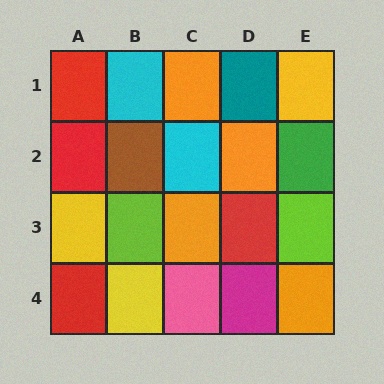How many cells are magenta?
1 cell is magenta.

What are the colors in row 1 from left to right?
Red, cyan, orange, teal, yellow.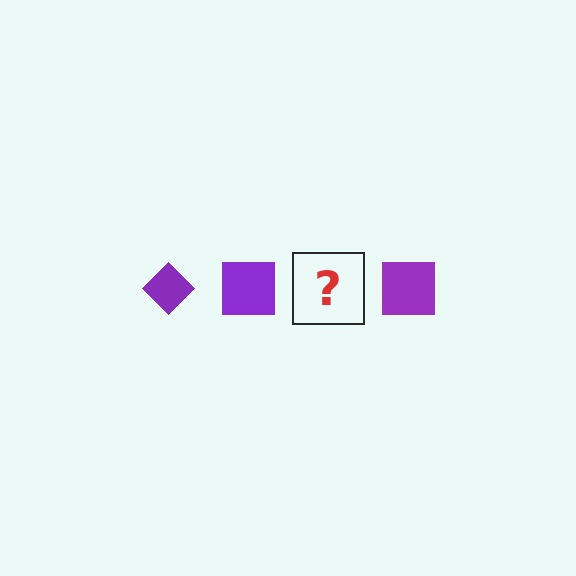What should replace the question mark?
The question mark should be replaced with a purple diamond.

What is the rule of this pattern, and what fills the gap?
The rule is that the pattern cycles through diamond, square shapes in purple. The gap should be filled with a purple diamond.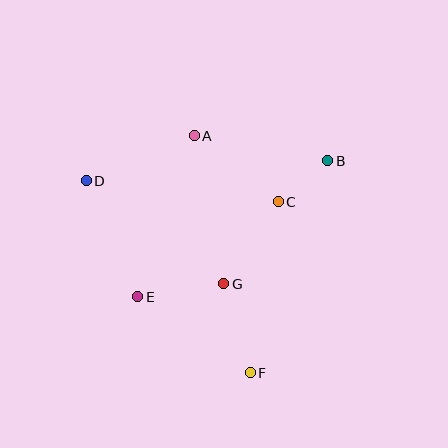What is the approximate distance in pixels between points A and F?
The distance between A and F is approximately 244 pixels.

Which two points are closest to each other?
Points B and C are closest to each other.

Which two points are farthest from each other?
Points D and F are farthest from each other.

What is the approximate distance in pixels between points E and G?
The distance between E and G is approximately 87 pixels.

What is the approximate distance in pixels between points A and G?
The distance between A and G is approximately 151 pixels.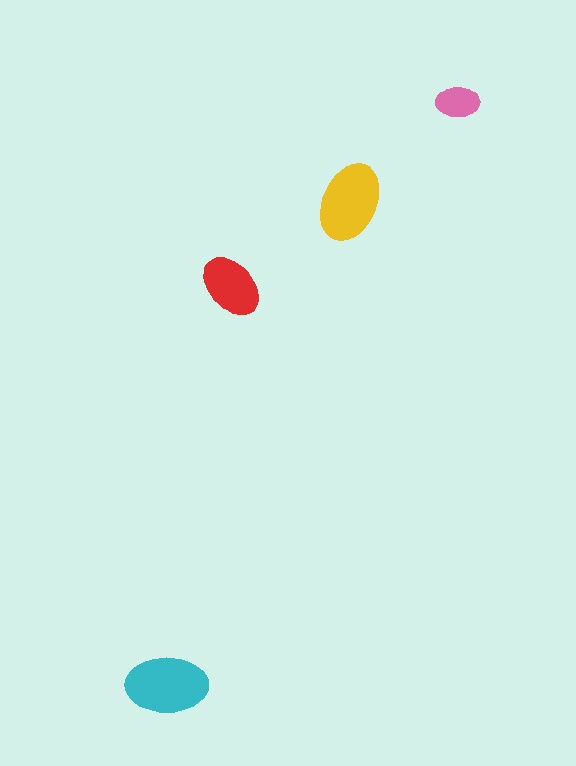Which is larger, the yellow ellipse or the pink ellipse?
The yellow one.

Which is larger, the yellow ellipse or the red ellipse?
The yellow one.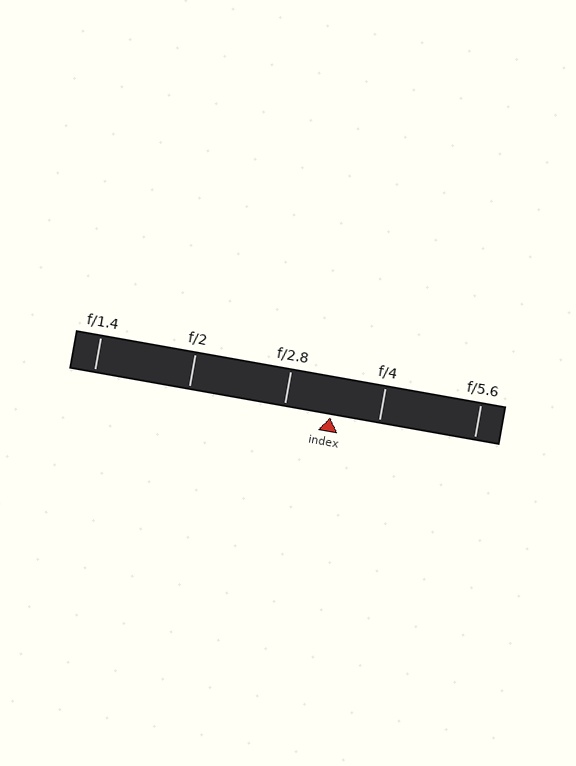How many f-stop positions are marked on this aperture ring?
There are 5 f-stop positions marked.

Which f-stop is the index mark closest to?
The index mark is closest to f/2.8.